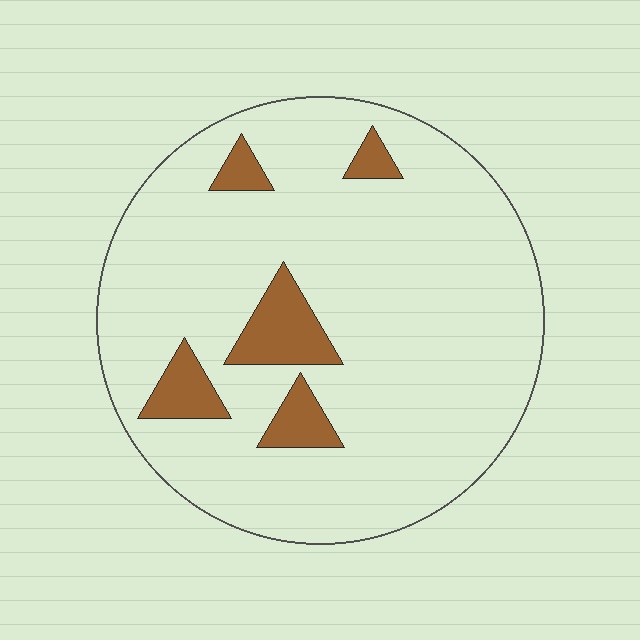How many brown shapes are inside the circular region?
5.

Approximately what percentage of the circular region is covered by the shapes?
Approximately 10%.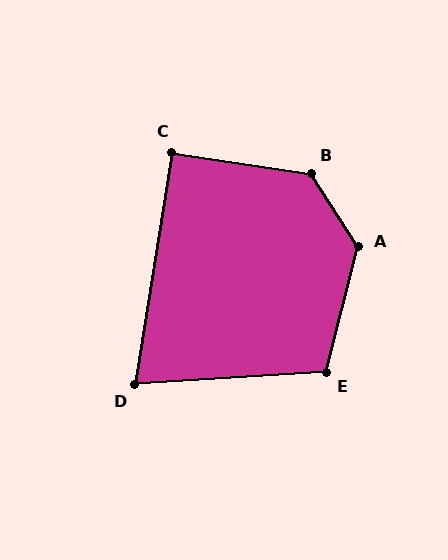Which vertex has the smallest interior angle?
D, at approximately 77 degrees.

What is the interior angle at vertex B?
Approximately 131 degrees (obtuse).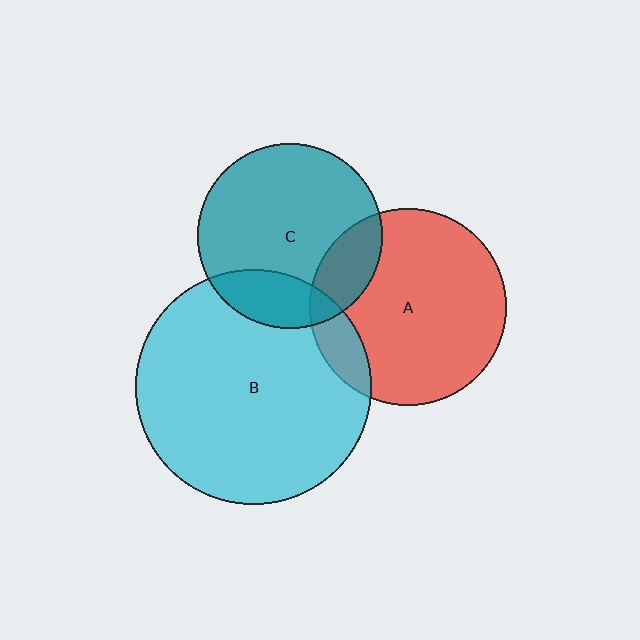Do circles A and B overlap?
Yes.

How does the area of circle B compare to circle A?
Approximately 1.4 times.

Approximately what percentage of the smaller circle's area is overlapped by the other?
Approximately 10%.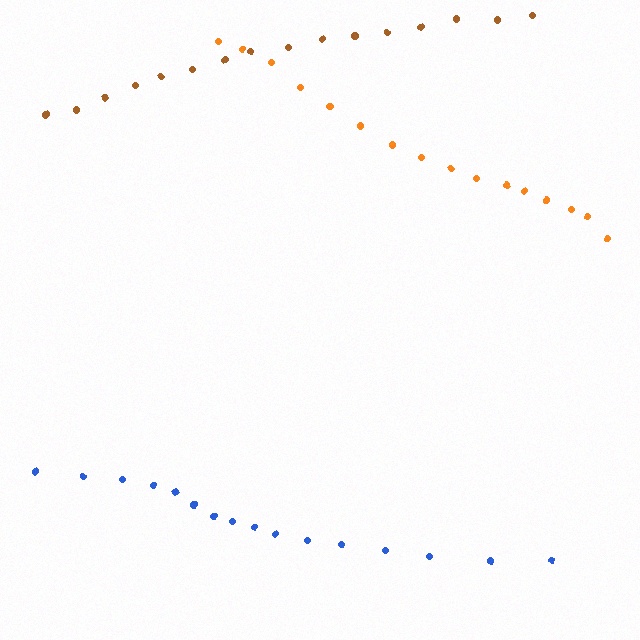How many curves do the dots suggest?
There are 3 distinct paths.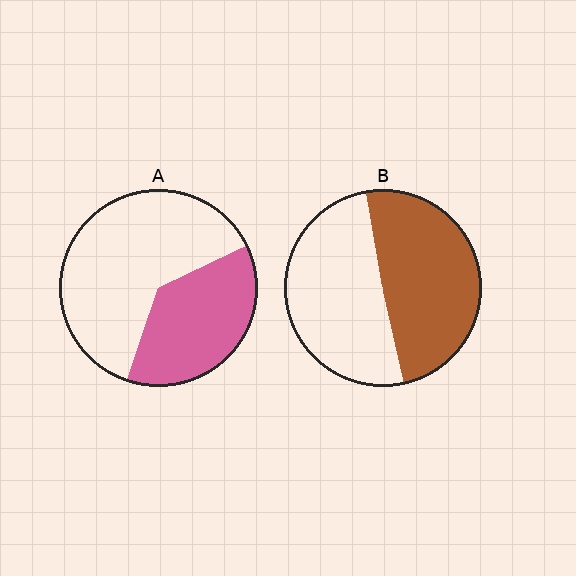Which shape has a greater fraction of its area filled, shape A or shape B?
Shape B.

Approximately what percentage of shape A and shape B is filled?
A is approximately 40% and B is approximately 50%.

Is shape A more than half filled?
No.